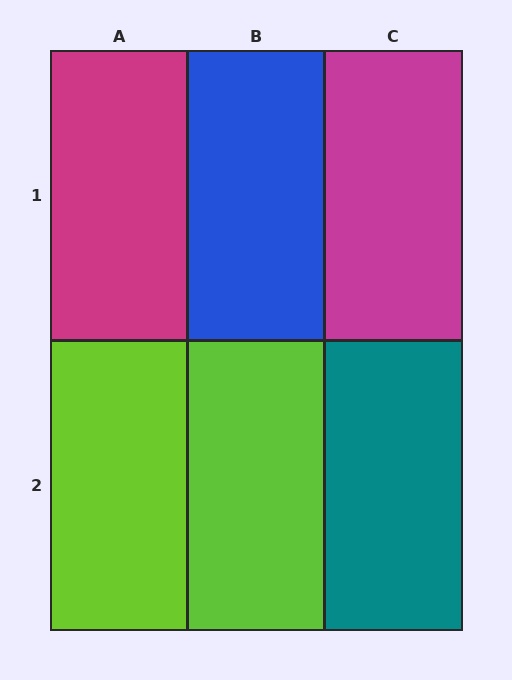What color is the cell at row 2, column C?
Teal.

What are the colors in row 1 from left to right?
Magenta, blue, magenta.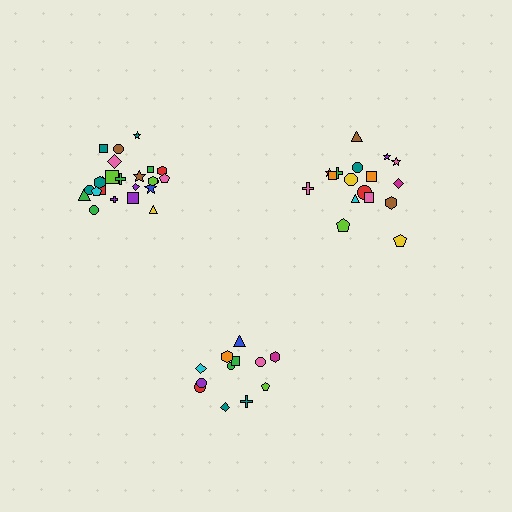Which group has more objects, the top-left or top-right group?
The top-left group.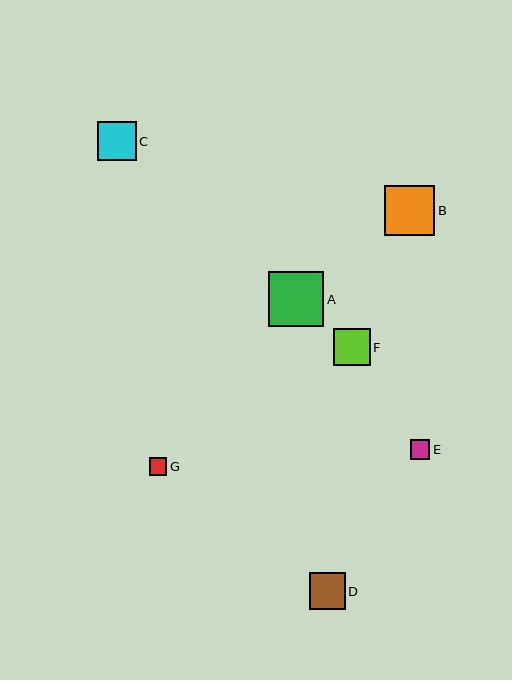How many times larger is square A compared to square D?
Square A is approximately 1.5 times the size of square D.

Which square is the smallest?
Square G is the smallest with a size of approximately 18 pixels.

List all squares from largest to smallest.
From largest to smallest: A, B, C, F, D, E, G.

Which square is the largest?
Square A is the largest with a size of approximately 55 pixels.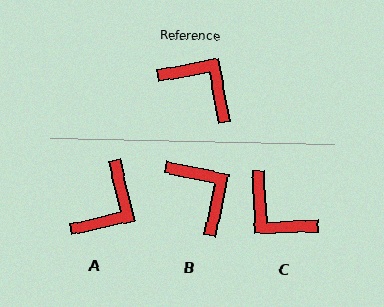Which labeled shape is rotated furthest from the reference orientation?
C, about 172 degrees away.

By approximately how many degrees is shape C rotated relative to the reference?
Approximately 172 degrees counter-clockwise.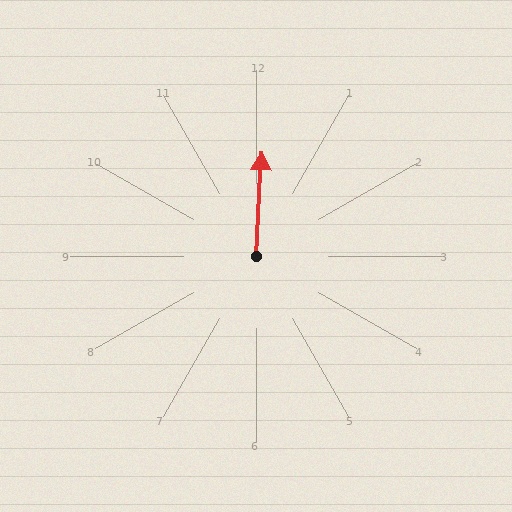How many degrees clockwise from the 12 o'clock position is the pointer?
Approximately 3 degrees.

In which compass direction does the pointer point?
North.